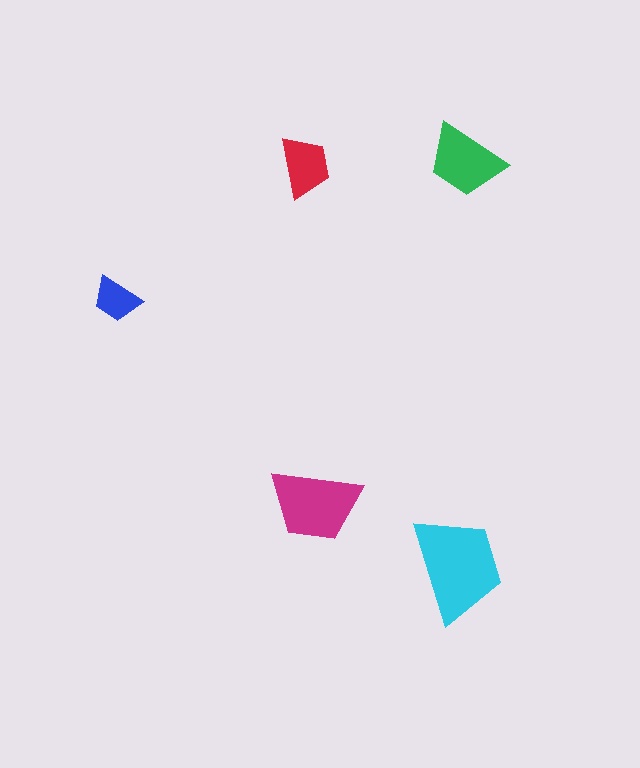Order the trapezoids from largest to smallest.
the cyan one, the magenta one, the green one, the red one, the blue one.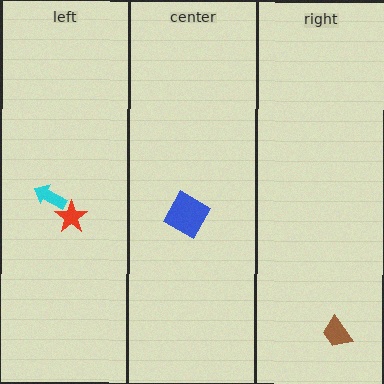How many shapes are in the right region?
1.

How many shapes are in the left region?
2.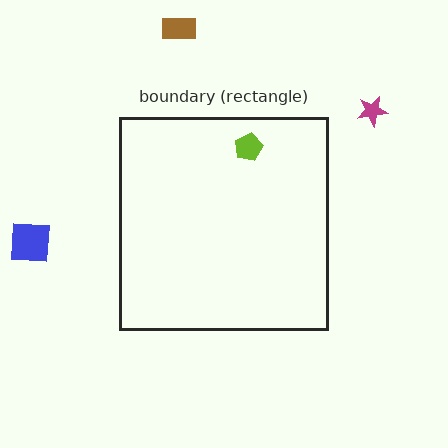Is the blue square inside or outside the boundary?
Outside.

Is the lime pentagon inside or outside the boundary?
Inside.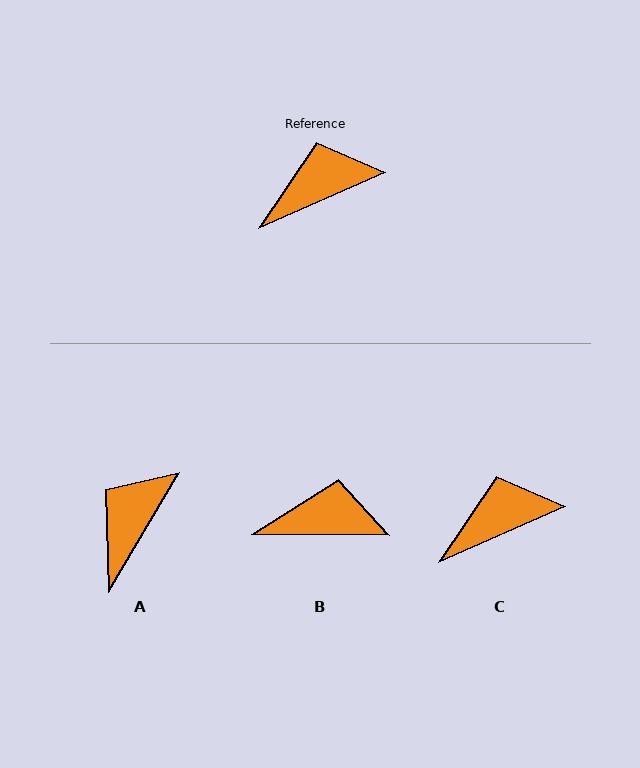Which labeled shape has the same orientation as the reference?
C.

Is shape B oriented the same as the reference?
No, it is off by about 25 degrees.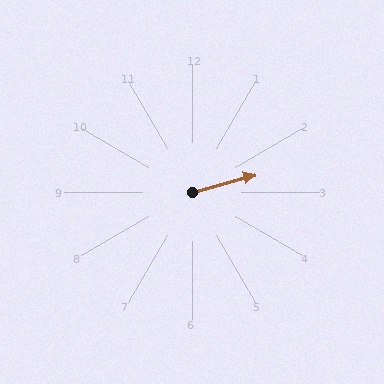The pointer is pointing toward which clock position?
Roughly 2 o'clock.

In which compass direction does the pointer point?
East.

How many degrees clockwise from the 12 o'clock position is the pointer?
Approximately 74 degrees.